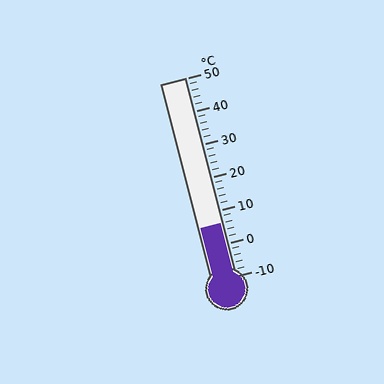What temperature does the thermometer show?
The thermometer shows approximately 6°C.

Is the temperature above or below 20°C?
The temperature is below 20°C.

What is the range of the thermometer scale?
The thermometer scale ranges from -10°C to 50°C.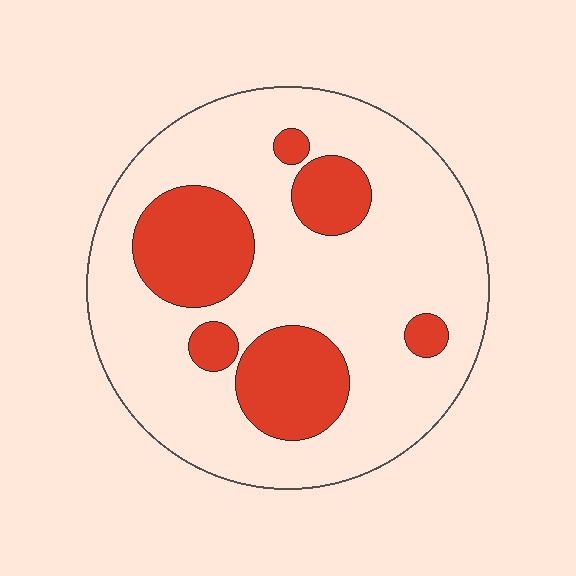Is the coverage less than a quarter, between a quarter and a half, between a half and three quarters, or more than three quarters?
Between a quarter and a half.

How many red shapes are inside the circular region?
6.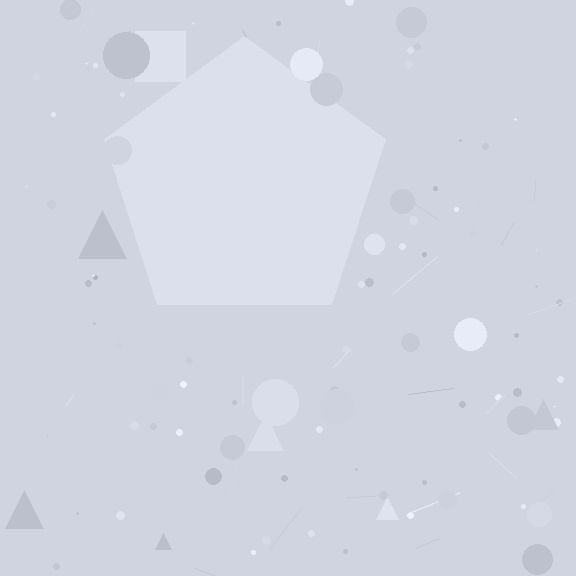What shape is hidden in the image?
A pentagon is hidden in the image.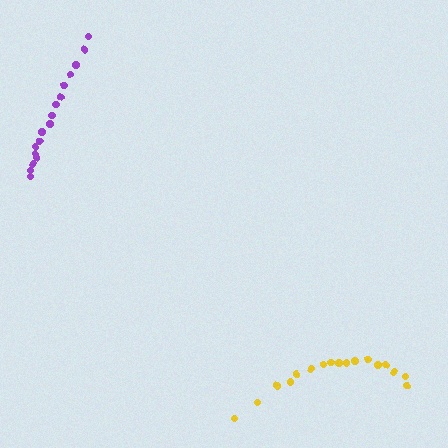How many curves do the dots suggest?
There are 2 distinct paths.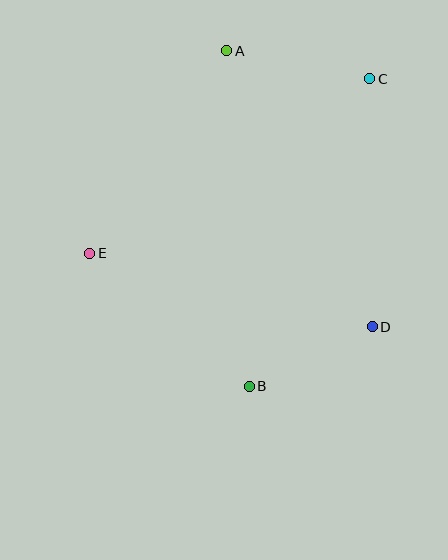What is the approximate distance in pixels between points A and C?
The distance between A and C is approximately 146 pixels.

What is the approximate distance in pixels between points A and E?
The distance between A and E is approximately 245 pixels.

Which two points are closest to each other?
Points B and D are closest to each other.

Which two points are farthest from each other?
Points A and B are farthest from each other.